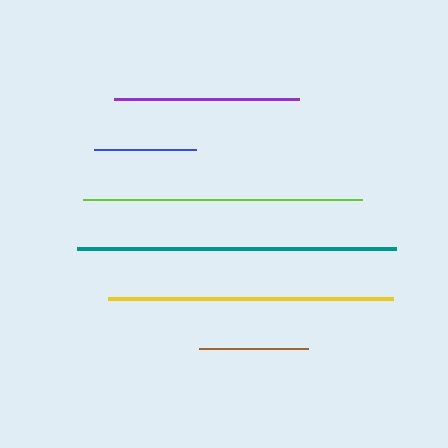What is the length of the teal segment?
The teal segment is approximately 318 pixels long.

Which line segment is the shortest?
The blue line is the shortest at approximately 102 pixels.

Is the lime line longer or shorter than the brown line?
The lime line is longer than the brown line.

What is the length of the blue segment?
The blue segment is approximately 102 pixels long.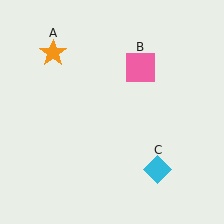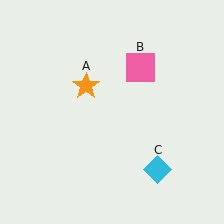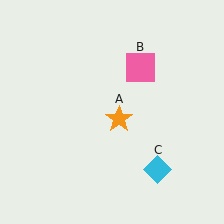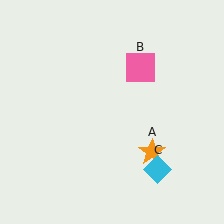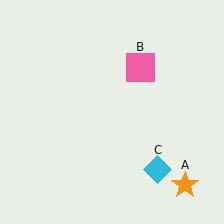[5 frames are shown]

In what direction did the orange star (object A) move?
The orange star (object A) moved down and to the right.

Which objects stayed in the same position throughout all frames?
Pink square (object B) and cyan diamond (object C) remained stationary.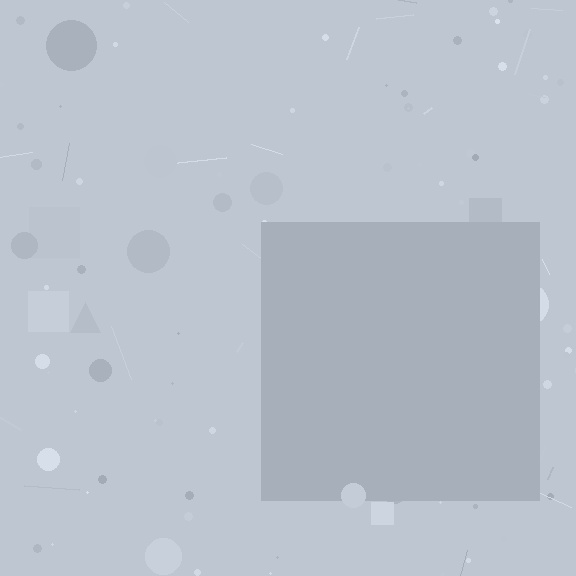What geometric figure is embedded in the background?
A square is embedded in the background.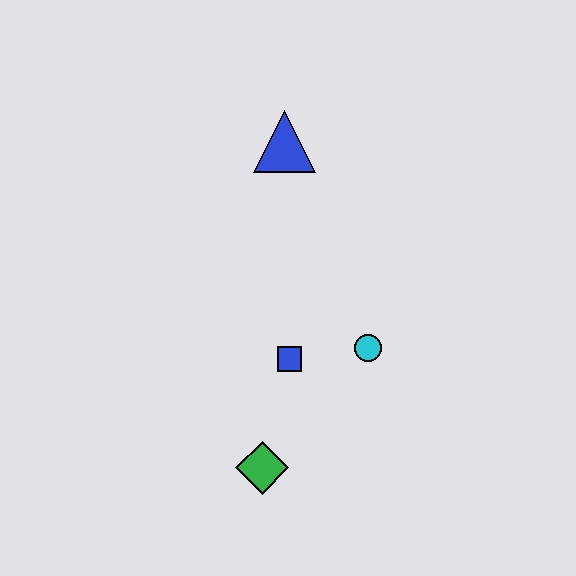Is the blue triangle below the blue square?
No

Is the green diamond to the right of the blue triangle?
No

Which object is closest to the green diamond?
The blue square is closest to the green diamond.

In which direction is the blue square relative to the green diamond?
The blue square is above the green diamond.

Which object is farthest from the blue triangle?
The green diamond is farthest from the blue triangle.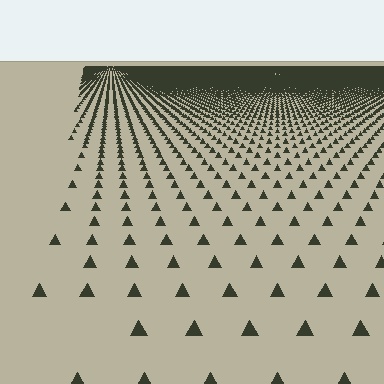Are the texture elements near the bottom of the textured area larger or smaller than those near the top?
Larger. Near the bottom, elements are closer to the viewer and appear at a bigger on-screen size.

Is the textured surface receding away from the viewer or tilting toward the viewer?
The surface is receding away from the viewer. Texture elements get smaller and denser toward the top.